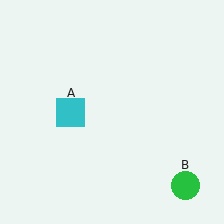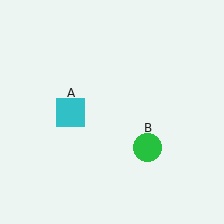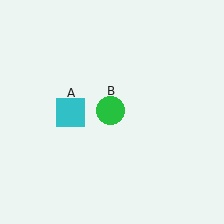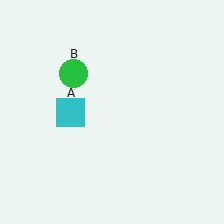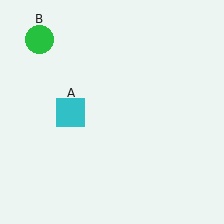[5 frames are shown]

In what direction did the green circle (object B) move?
The green circle (object B) moved up and to the left.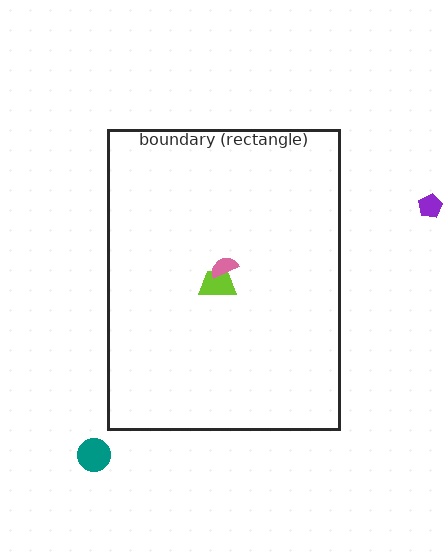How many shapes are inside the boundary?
2 inside, 2 outside.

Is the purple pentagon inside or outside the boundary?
Outside.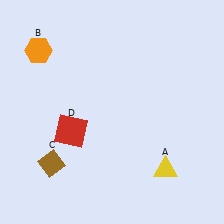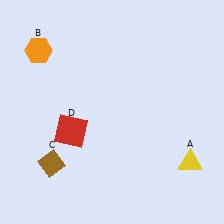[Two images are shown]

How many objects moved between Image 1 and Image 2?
1 object moved between the two images.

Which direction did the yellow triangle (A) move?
The yellow triangle (A) moved right.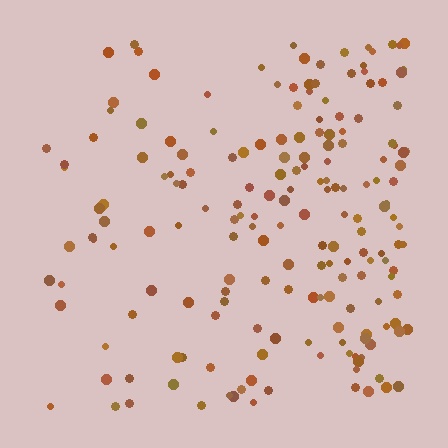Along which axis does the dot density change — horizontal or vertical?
Horizontal.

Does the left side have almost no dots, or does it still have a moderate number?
Still a moderate number, just noticeably fewer than the right.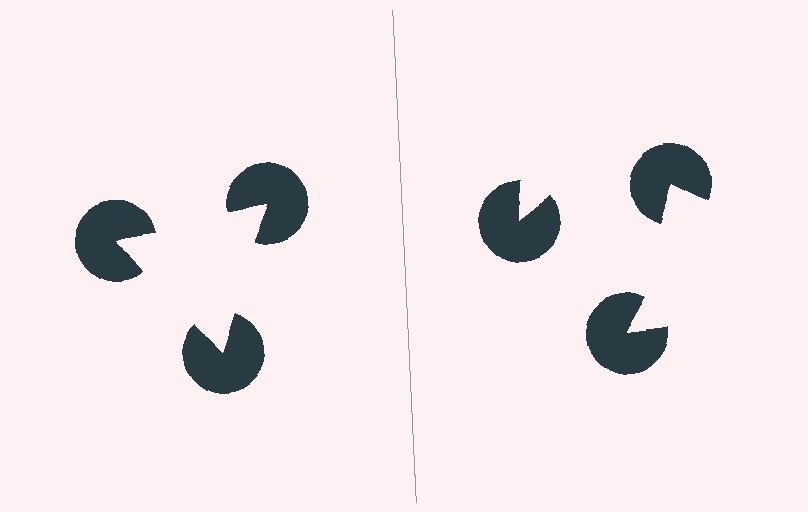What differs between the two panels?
The pac-man discs are positioned identically on both sides; only the wedge orientations differ. On the left they align to a triangle; on the right they are misaligned.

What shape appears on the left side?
An illusory triangle.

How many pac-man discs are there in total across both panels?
6 — 3 on each side.